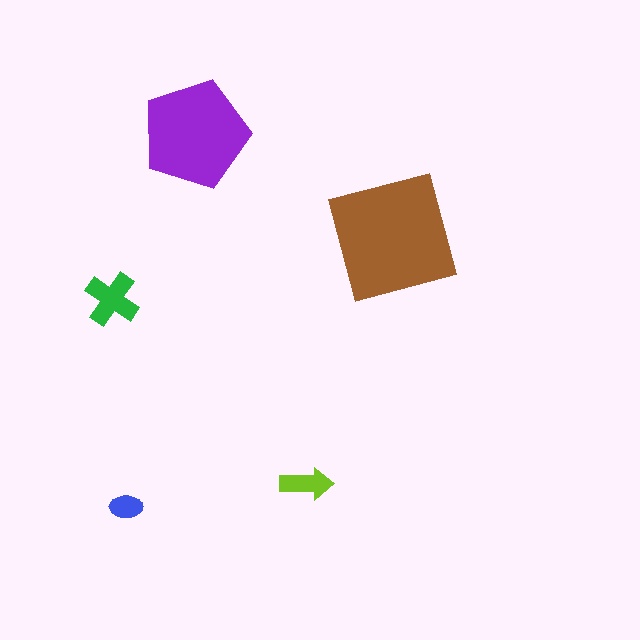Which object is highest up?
The purple pentagon is topmost.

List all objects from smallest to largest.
The blue ellipse, the lime arrow, the green cross, the purple pentagon, the brown square.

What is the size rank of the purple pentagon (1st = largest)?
2nd.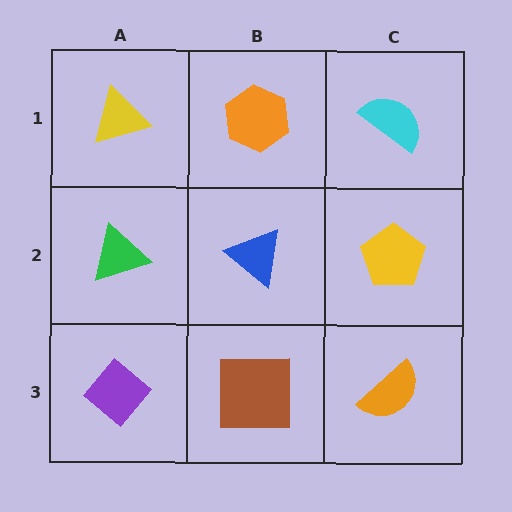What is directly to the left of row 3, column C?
A brown square.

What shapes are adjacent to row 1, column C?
A yellow pentagon (row 2, column C), an orange hexagon (row 1, column B).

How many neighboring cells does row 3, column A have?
2.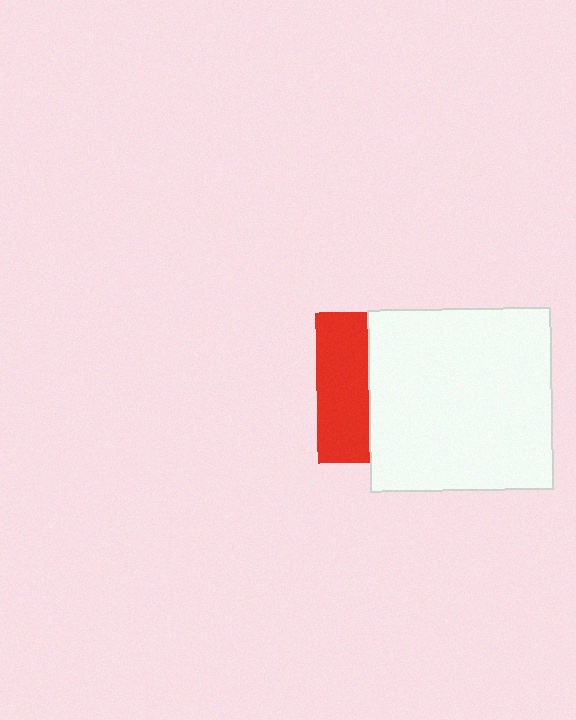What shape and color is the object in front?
The object in front is a white square.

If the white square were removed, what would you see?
You would see the complete red square.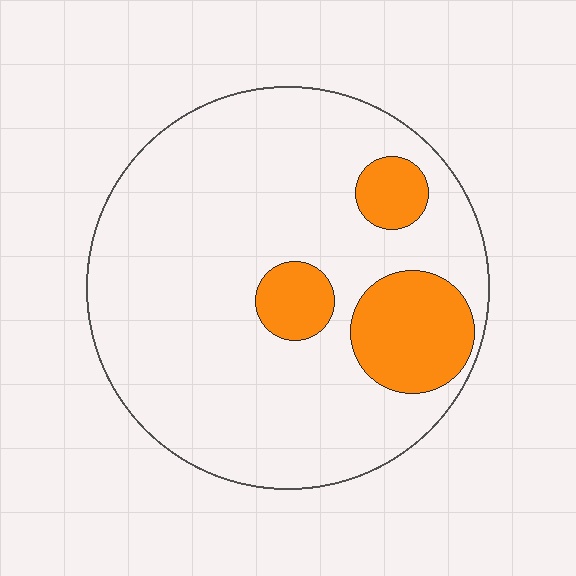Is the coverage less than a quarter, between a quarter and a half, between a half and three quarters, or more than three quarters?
Less than a quarter.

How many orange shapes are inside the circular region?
3.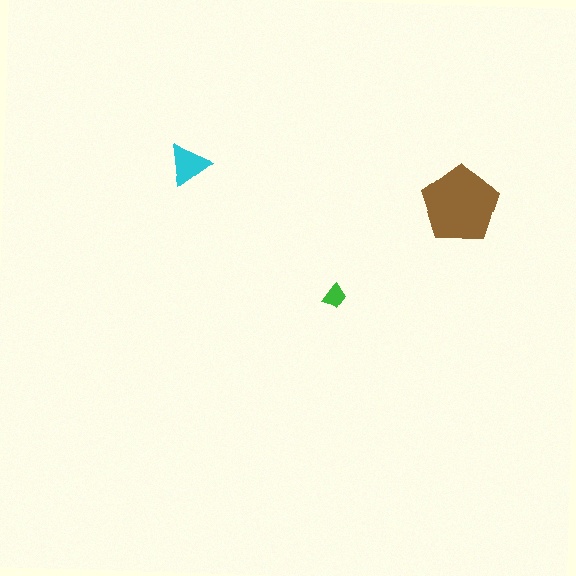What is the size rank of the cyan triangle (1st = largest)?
2nd.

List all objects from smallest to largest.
The green trapezoid, the cyan triangle, the brown pentagon.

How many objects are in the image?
There are 3 objects in the image.